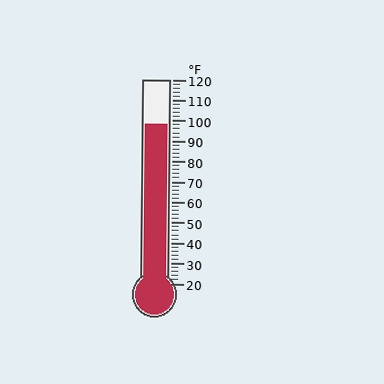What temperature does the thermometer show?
The thermometer shows approximately 98°F.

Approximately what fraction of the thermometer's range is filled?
The thermometer is filled to approximately 80% of its range.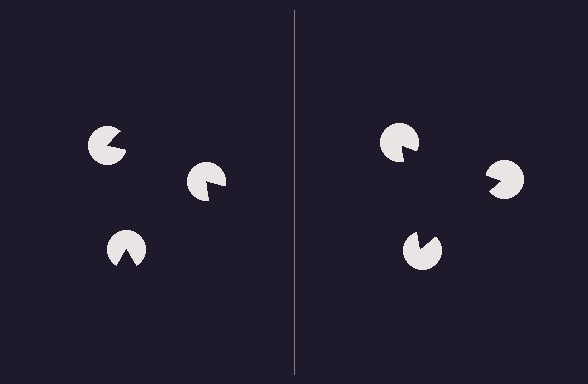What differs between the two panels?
The pac-man discs are positioned identically on both sides; only the wedge orientations differ. On the right they align to a triangle; on the left they are misaligned.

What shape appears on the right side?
An illusory triangle.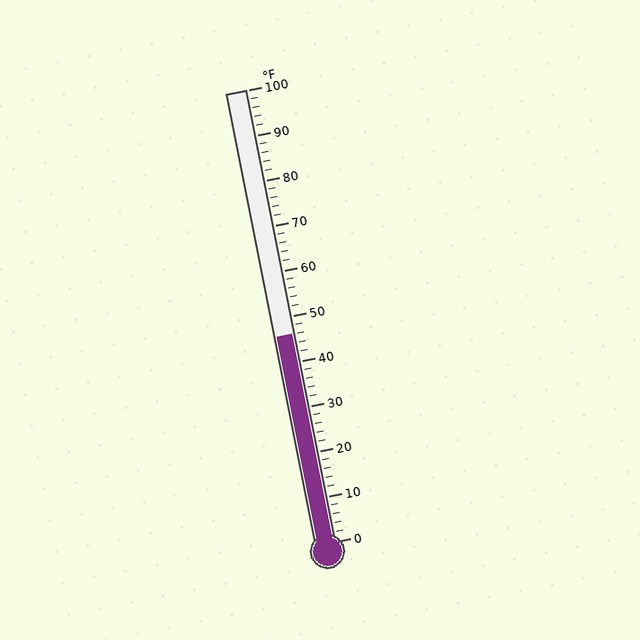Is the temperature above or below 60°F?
The temperature is below 60°F.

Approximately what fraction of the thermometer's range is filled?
The thermometer is filled to approximately 45% of its range.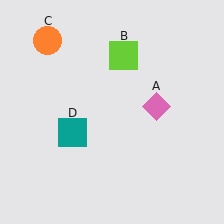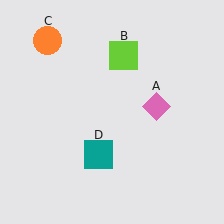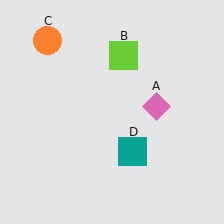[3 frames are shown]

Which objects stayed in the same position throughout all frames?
Pink diamond (object A) and lime square (object B) and orange circle (object C) remained stationary.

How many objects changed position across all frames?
1 object changed position: teal square (object D).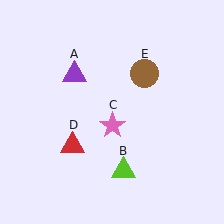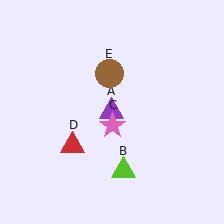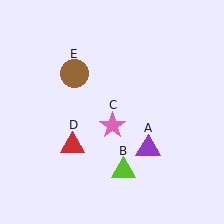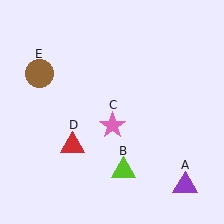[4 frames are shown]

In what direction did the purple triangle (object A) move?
The purple triangle (object A) moved down and to the right.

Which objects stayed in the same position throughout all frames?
Lime triangle (object B) and pink star (object C) and red triangle (object D) remained stationary.